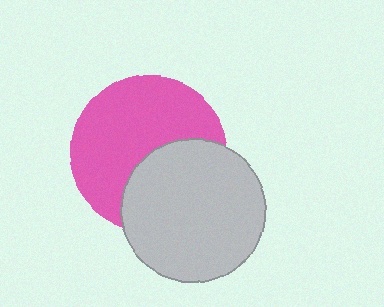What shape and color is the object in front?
The object in front is a light gray circle.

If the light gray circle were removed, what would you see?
You would see the complete pink circle.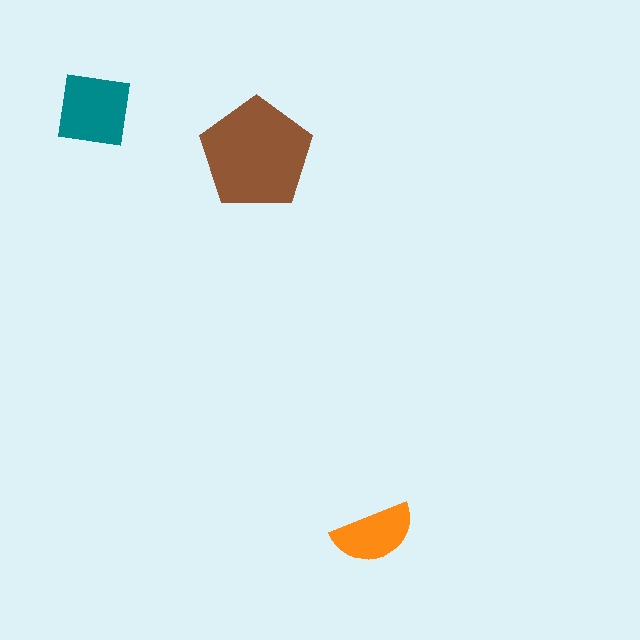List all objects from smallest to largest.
The orange semicircle, the teal square, the brown pentagon.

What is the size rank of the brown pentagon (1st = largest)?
1st.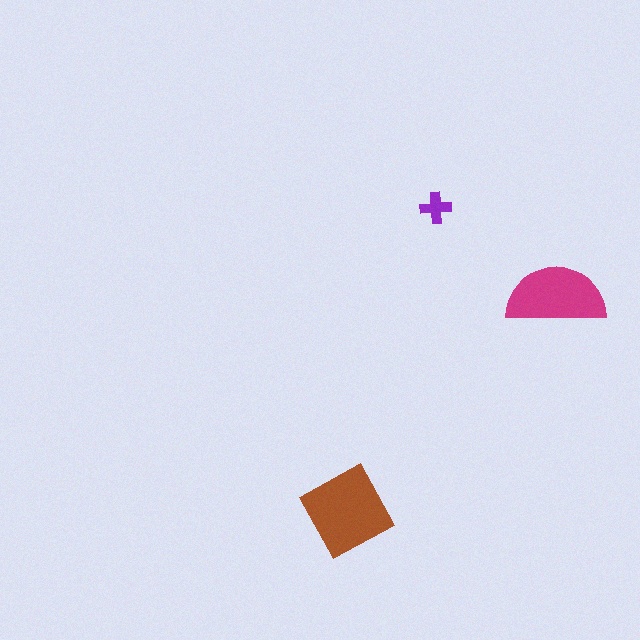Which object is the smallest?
The purple cross.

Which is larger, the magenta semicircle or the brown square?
The brown square.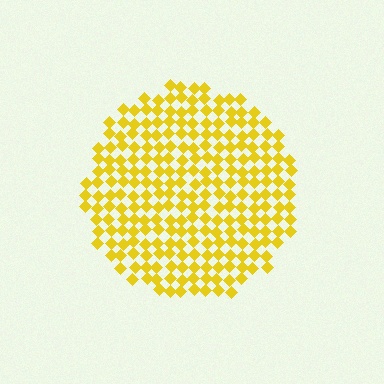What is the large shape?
The large shape is a circle.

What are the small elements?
The small elements are diamonds.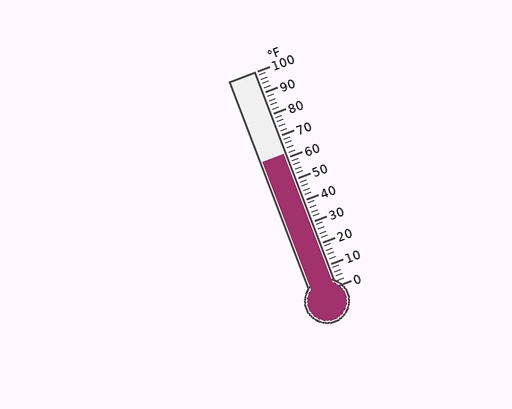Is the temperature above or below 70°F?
The temperature is below 70°F.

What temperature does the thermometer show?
The thermometer shows approximately 62°F.